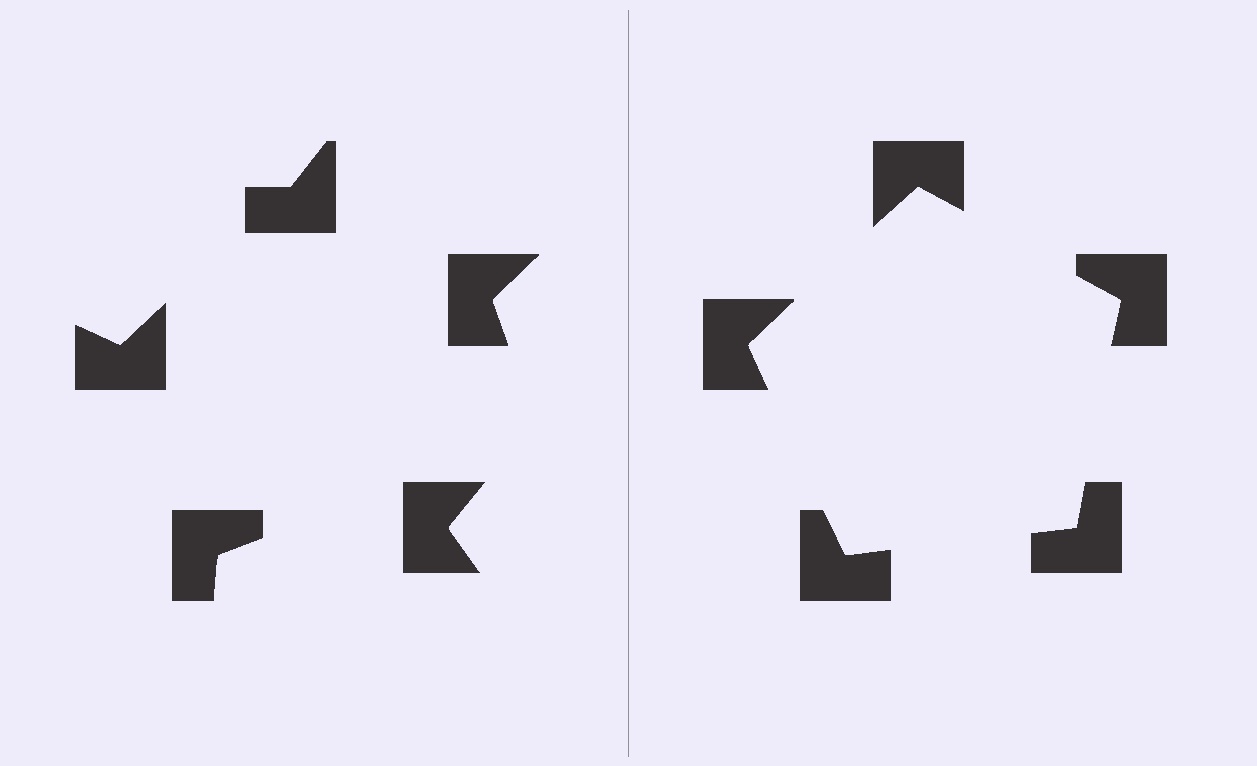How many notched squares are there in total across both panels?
10 — 5 on each side.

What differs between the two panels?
The notched squares are positioned identically on both sides; only the wedge orientations differ. On the right they align to a pentagon; on the left they are misaligned.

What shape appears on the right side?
An illusory pentagon.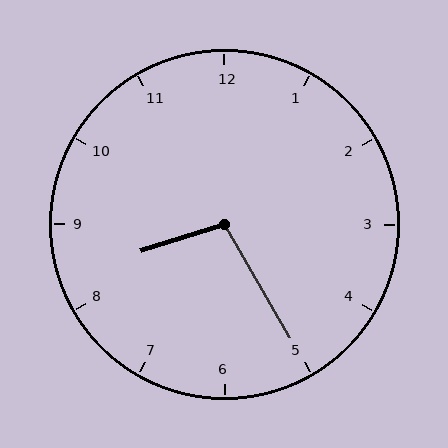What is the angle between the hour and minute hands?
Approximately 102 degrees.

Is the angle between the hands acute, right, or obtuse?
It is obtuse.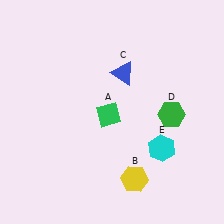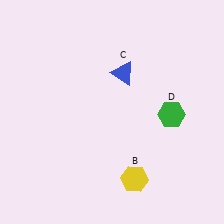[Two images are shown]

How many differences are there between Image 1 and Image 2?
There are 2 differences between the two images.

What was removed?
The green diamond (A), the cyan hexagon (E) were removed in Image 2.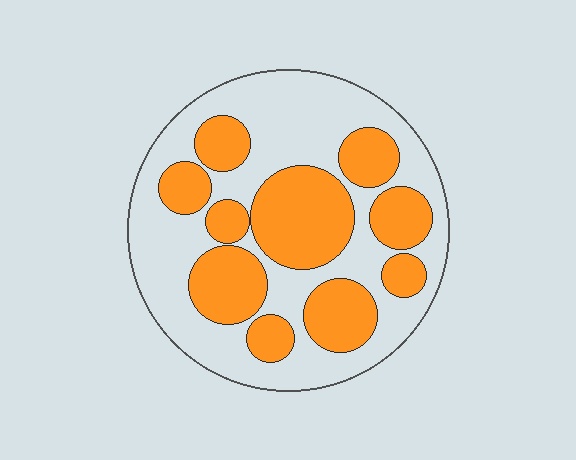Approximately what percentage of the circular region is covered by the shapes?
Approximately 40%.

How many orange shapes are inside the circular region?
10.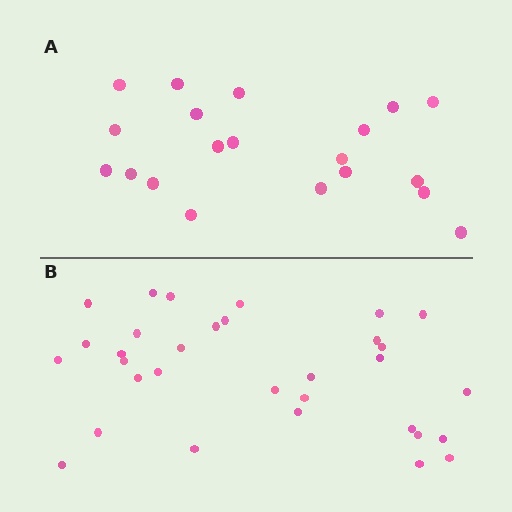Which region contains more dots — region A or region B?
Region B (the bottom region) has more dots.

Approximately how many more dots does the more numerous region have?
Region B has roughly 12 or so more dots than region A.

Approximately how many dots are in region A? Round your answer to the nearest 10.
About 20 dots.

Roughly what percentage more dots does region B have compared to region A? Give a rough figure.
About 60% more.